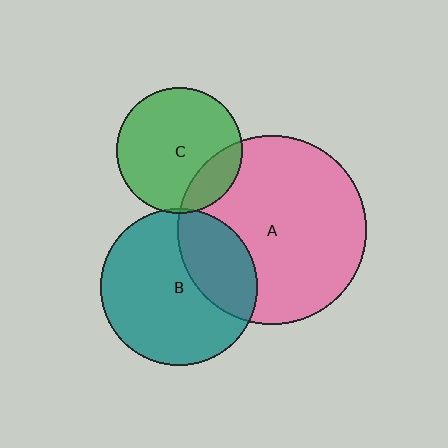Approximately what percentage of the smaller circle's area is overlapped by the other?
Approximately 20%.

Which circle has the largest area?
Circle A (pink).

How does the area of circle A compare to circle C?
Approximately 2.2 times.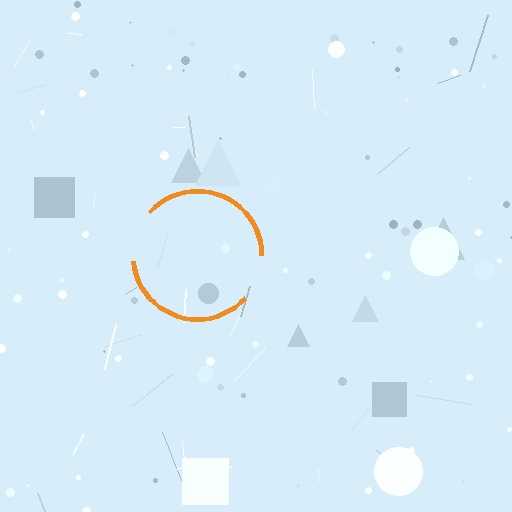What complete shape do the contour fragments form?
The contour fragments form a circle.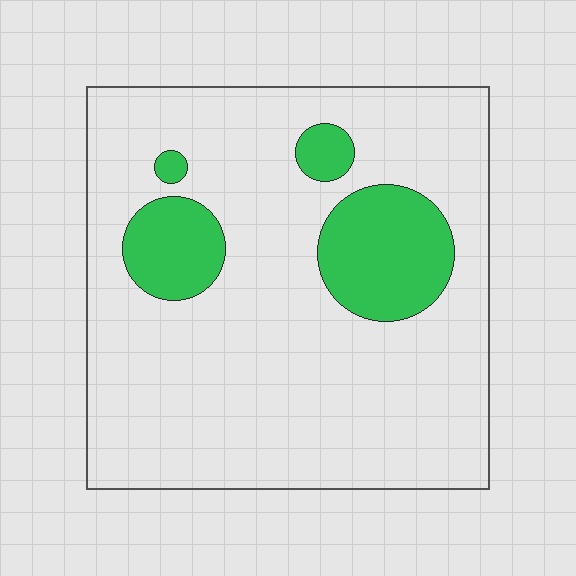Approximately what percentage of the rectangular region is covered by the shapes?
Approximately 15%.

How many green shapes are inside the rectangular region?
4.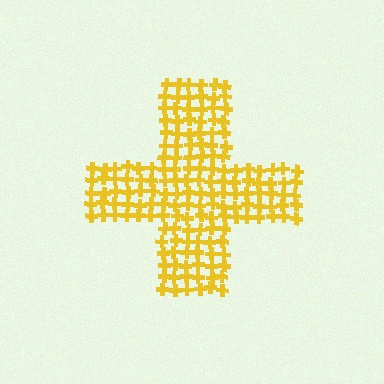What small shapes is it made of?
It is made of small crosses.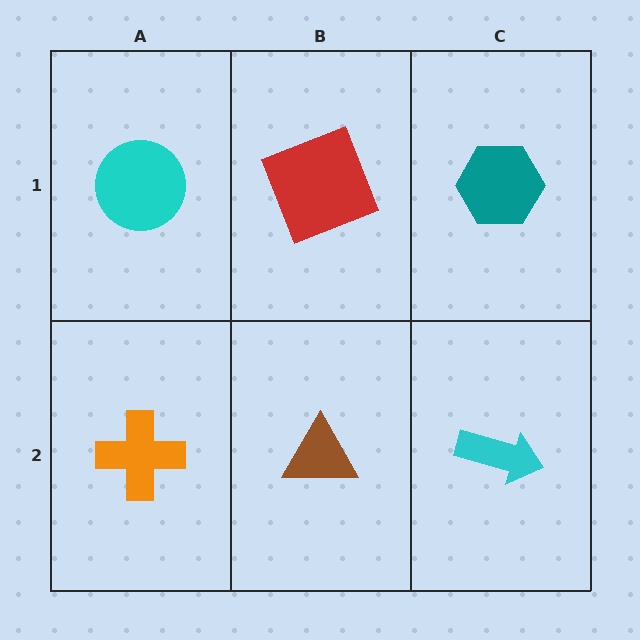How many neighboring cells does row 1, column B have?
3.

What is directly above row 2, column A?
A cyan circle.